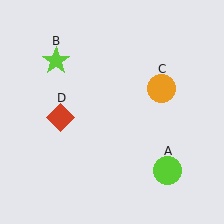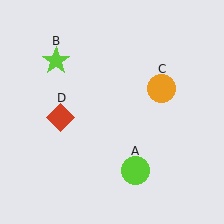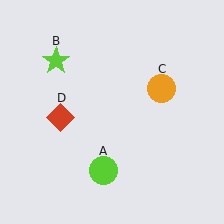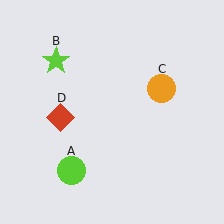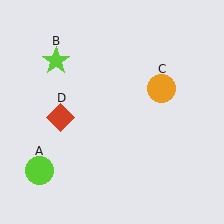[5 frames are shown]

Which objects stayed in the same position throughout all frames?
Lime star (object B) and orange circle (object C) and red diamond (object D) remained stationary.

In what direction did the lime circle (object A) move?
The lime circle (object A) moved left.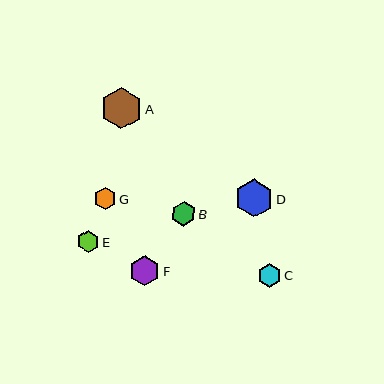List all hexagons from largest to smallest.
From largest to smallest: A, D, F, B, C, G, E.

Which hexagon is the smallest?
Hexagon E is the smallest with a size of approximately 22 pixels.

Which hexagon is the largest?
Hexagon A is the largest with a size of approximately 41 pixels.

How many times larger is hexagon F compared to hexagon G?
Hexagon F is approximately 1.4 times the size of hexagon G.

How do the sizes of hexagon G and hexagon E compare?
Hexagon G and hexagon E are approximately the same size.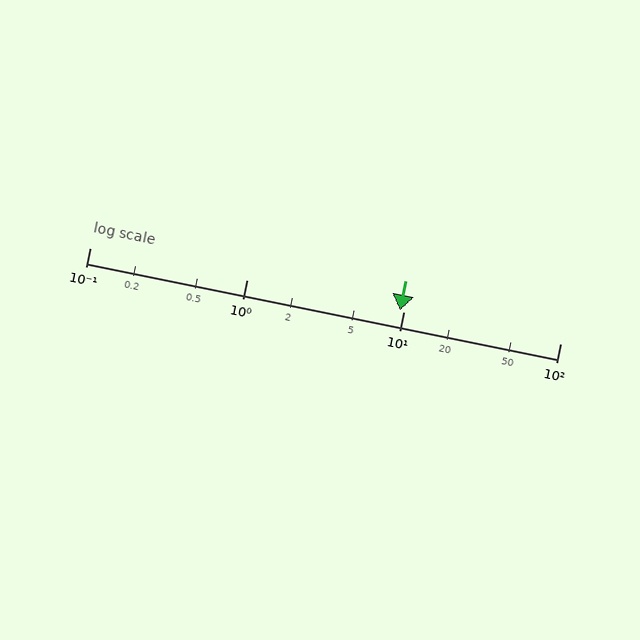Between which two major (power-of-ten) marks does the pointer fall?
The pointer is between 1 and 10.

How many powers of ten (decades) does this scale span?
The scale spans 3 decades, from 0.1 to 100.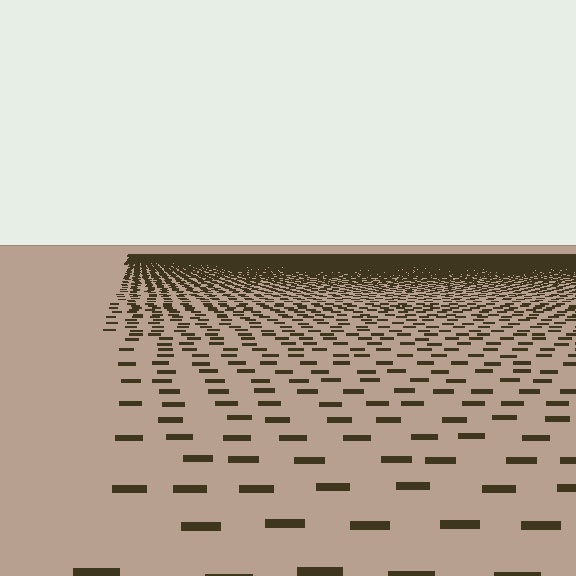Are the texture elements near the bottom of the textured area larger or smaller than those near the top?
Larger. Near the bottom, elements are closer to the viewer and appear at a bigger on-screen size.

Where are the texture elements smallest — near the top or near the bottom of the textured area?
Near the top.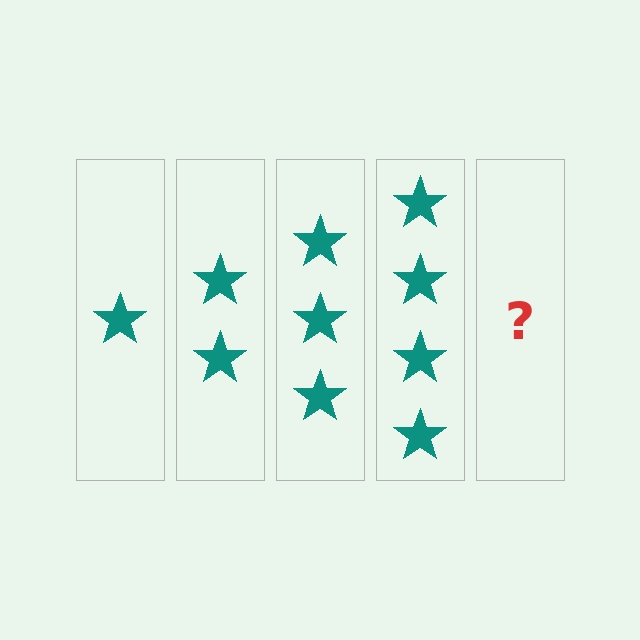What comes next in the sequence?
The next element should be 5 stars.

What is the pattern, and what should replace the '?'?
The pattern is that each step adds one more star. The '?' should be 5 stars.